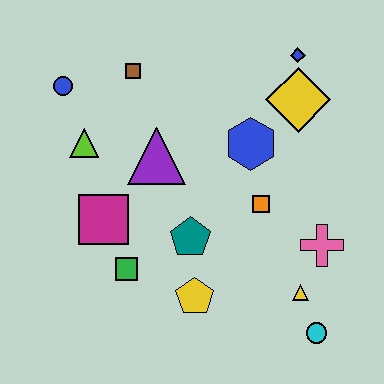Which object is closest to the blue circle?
The lime triangle is closest to the blue circle.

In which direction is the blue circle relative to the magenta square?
The blue circle is above the magenta square.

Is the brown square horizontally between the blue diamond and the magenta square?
Yes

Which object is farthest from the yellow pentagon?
The blue diamond is farthest from the yellow pentagon.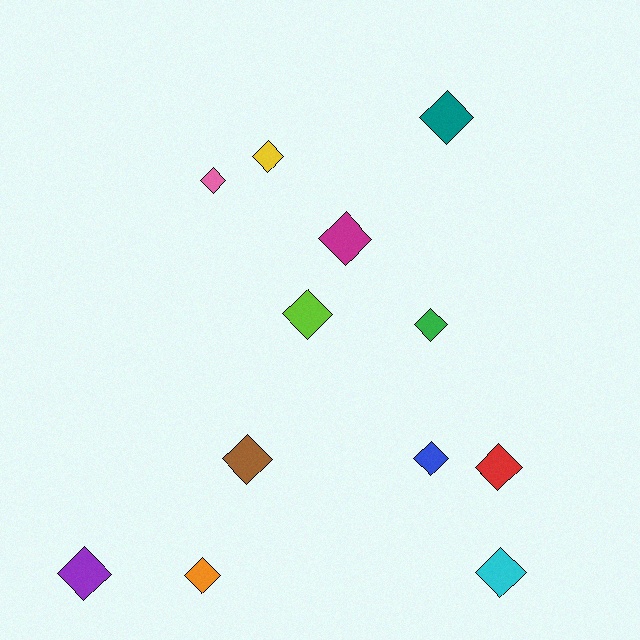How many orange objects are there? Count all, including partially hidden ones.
There is 1 orange object.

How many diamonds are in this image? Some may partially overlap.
There are 12 diamonds.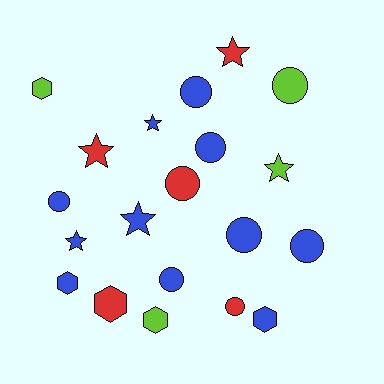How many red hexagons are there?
There is 1 red hexagon.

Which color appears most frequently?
Blue, with 11 objects.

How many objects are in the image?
There are 20 objects.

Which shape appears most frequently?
Circle, with 9 objects.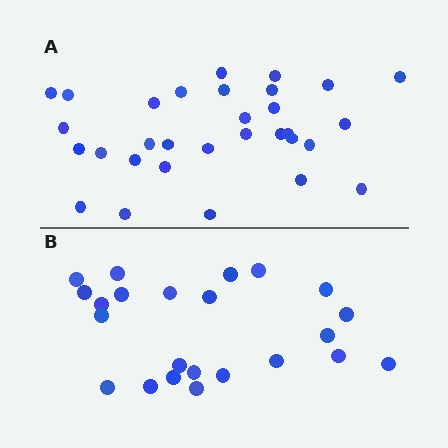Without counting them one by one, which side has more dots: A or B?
Region A (the top region) has more dots.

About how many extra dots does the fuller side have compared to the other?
Region A has roughly 8 or so more dots than region B.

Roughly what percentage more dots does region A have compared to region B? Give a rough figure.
About 35% more.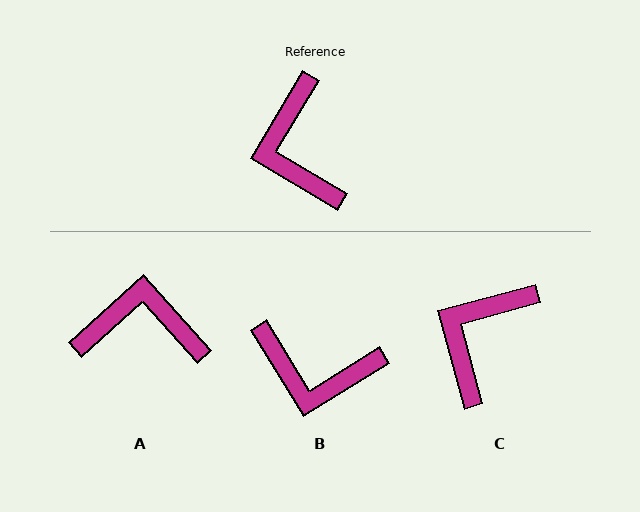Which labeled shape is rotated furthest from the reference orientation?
A, about 107 degrees away.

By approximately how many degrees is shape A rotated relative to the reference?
Approximately 107 degrees clockwise.